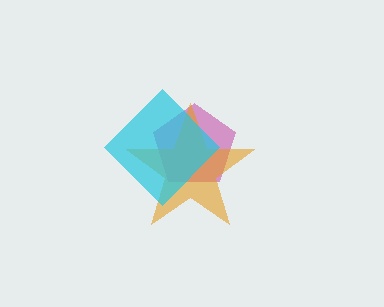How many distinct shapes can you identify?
There are 3 distinct shapes: a magenta pentagon, an orange star, a cyan diamond.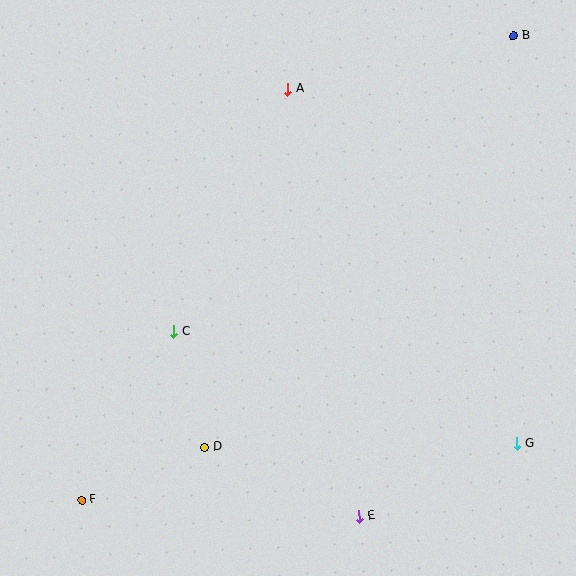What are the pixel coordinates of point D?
Point D is at (205, 447).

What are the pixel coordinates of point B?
Point B is at (513, 36).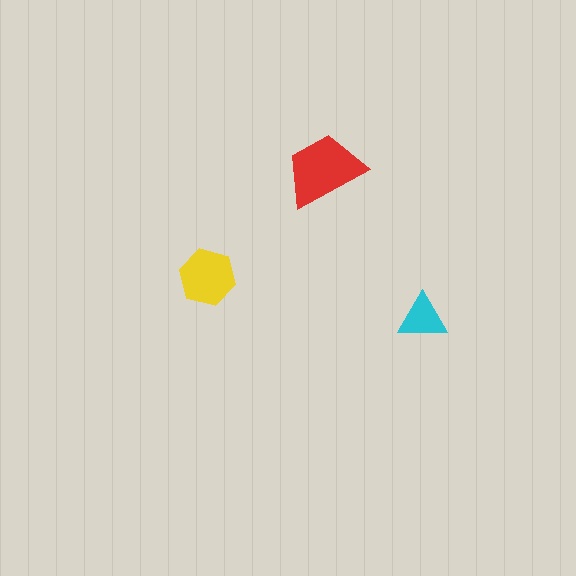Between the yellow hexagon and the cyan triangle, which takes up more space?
The yellow hexagon.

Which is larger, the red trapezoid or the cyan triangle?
The red trapezoid.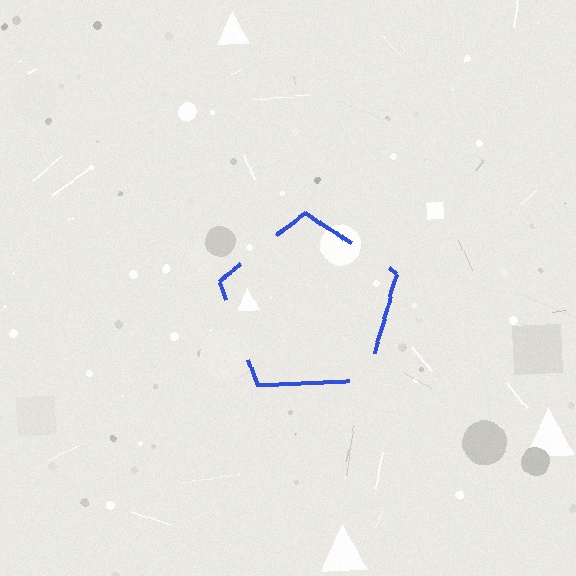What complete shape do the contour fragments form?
The contour fragments form a pentagon.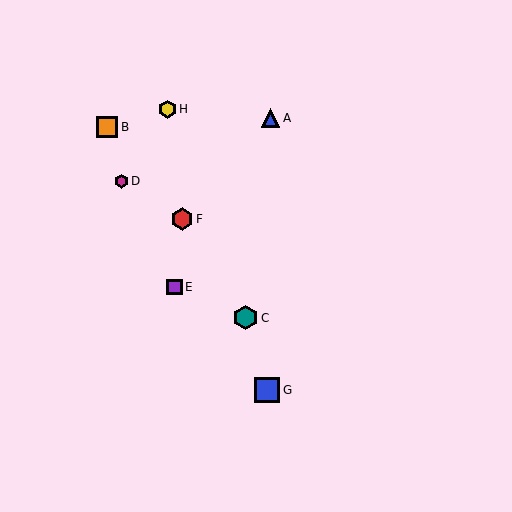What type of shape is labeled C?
Shape C is a teal hexagon.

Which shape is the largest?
The blue square (labeled G) is the largest.